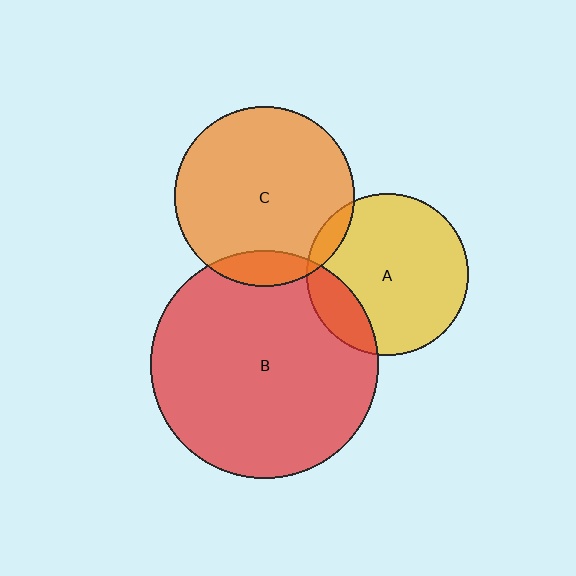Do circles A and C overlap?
Yes.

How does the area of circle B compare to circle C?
Approximately 1.6 times.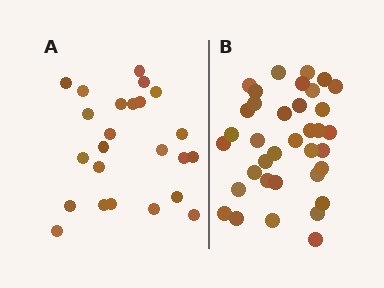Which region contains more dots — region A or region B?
Region B (the right region) has more dots.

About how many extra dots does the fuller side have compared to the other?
Region B has roughly 12 or so more dots than region A.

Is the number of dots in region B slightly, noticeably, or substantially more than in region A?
Region B has substantially more. The ratio is roughly 1.5 to 1.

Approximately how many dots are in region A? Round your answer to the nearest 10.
About 20 dots. (The exact count is 24, which rounds to 20.)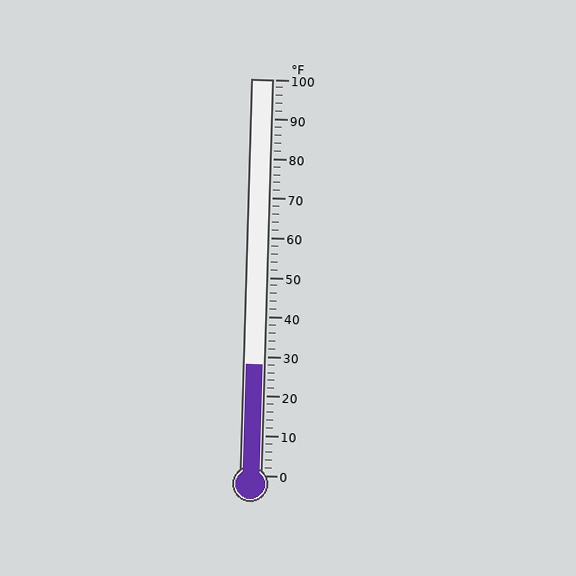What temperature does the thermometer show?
The thermometer shows approximately 28°F.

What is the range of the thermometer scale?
The thermometer scale ranges from 0°F to 100°F.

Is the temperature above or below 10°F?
The temperature is above 10°F.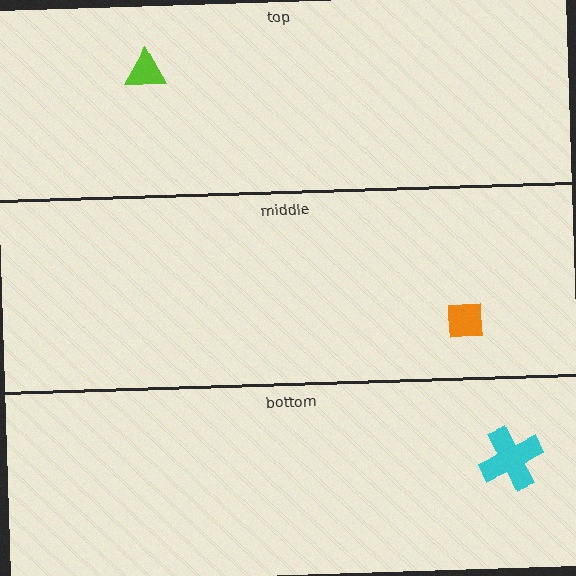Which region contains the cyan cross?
The bottom region.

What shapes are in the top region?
The lime triangle.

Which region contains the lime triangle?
The top region.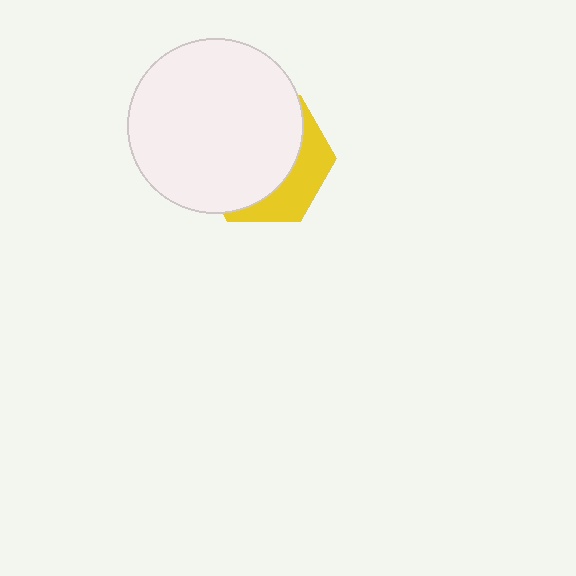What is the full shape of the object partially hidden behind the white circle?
The partially hidden object is a yellow hexagon.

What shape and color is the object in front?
The object in front is a white circle.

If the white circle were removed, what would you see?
You would see the complete yellow hexagon.